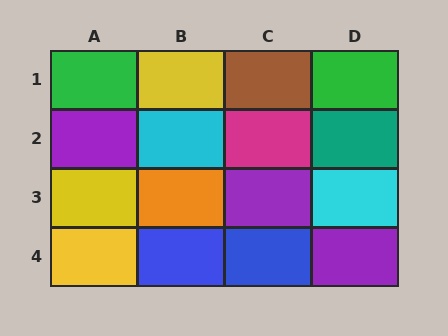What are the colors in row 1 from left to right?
Green, yellow, brown, green.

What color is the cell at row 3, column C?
Purple.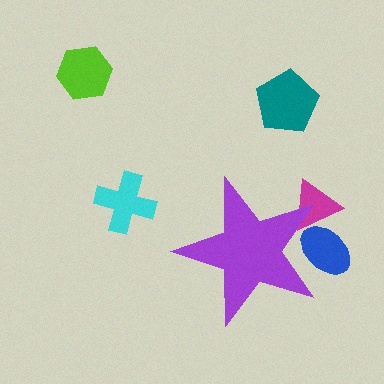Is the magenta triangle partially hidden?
Yes, the magenta triangle is partially hidden behind the purple star.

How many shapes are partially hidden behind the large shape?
2 shapes are partially hidden.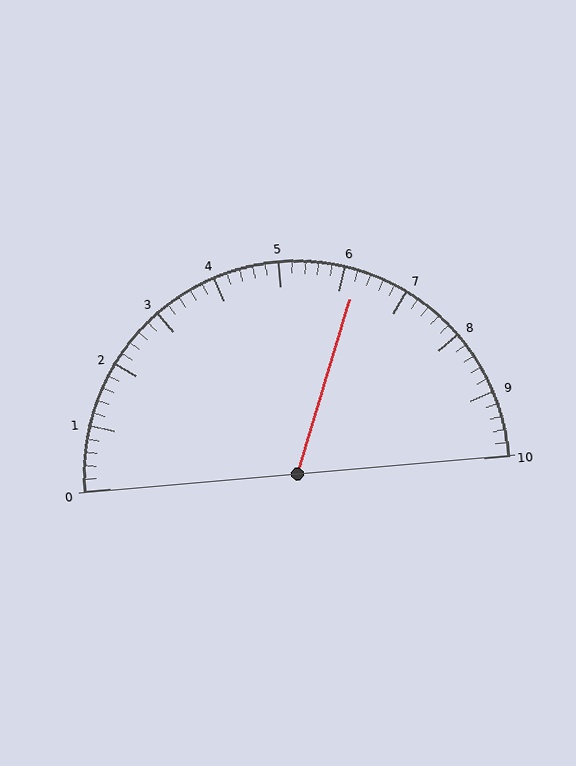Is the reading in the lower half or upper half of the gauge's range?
The reading is in the upper half of the range (0 to 10).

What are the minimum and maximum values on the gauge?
The gauge ranges from 0 to 10.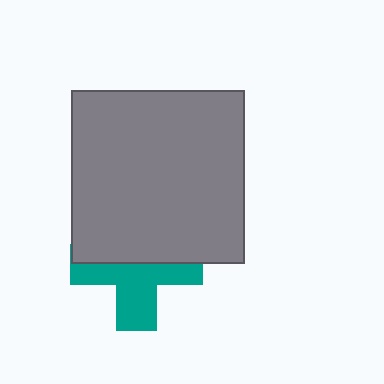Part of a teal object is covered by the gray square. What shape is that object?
It is a cross.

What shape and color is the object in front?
The object in front is a gray square.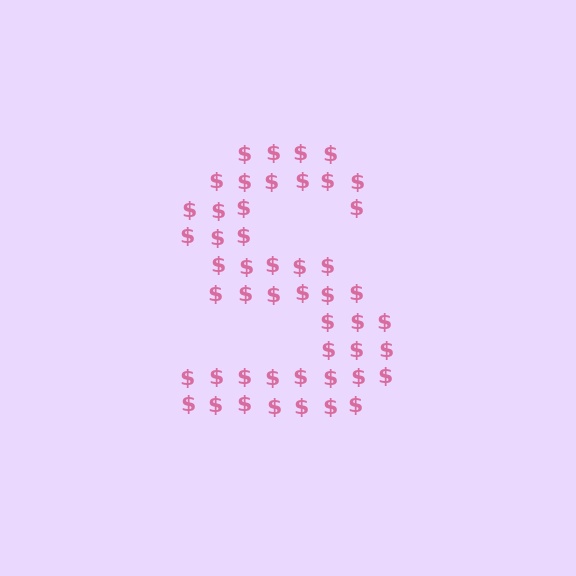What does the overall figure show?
The overall figure shows the letter S.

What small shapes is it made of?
It is made of small dollar signs.